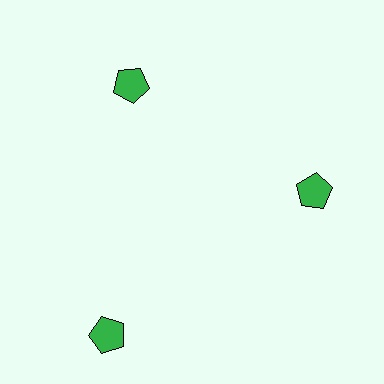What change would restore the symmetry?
The symmetry would be restored by moving it inward, back onto the ring so that all 3 pentagons sit at equal angles and equal distance from the center.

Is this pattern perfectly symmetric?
No. The 3 green pentagons are arranged in a ring, but one element near the 7 o'clock position is pushed outward from the center, breaking the 3-fold rotational symmetry.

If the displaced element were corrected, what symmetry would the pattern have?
It would have 3-fold rotational symmetry — the pattern would map onto itself every 120 degrees.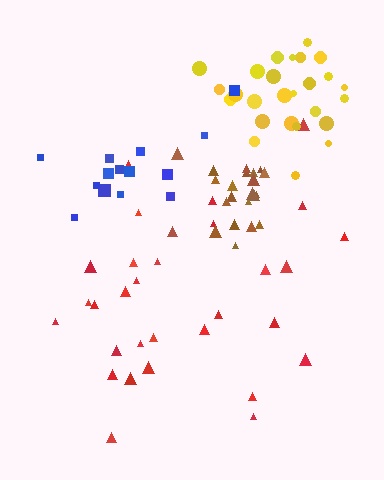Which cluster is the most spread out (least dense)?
Blue.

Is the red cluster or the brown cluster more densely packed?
Brown.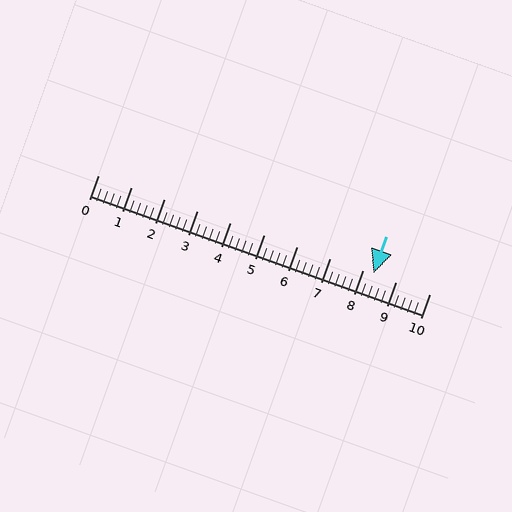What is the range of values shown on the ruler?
The ruler shows values from 0 to 10.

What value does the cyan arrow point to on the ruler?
The cyan arrow points to approximately 8.3.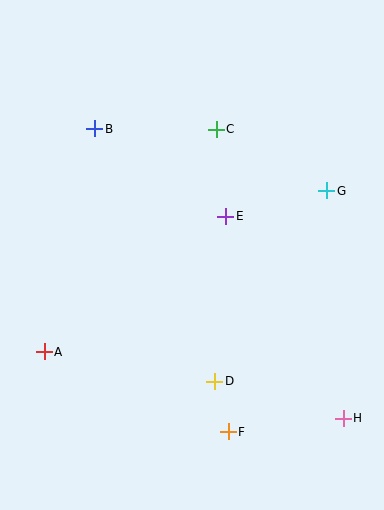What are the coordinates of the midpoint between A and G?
The midpoint between A and G is at (186, 271).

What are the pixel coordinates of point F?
Point F is at (228, 432).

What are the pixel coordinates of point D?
Point D is at (215, 381).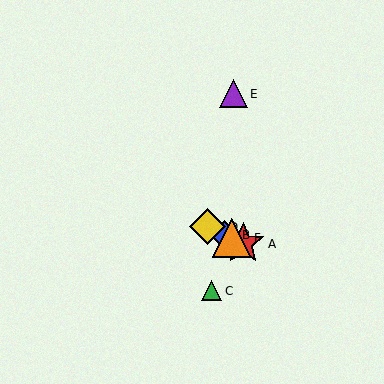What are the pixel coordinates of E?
Object E is at (233, 94).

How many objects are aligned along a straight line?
4 objects (A, B, D, F) are aligned along a straight line.